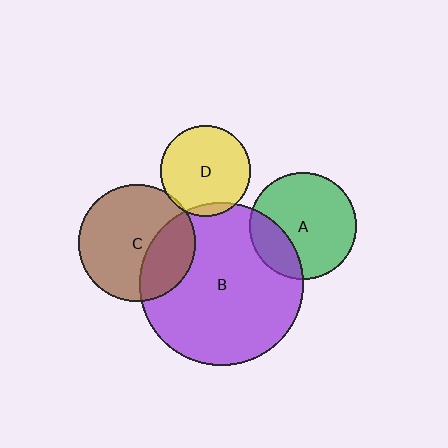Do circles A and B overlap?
Yes.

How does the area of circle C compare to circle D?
Approximately 1.7 times.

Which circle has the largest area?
Circle B (purple).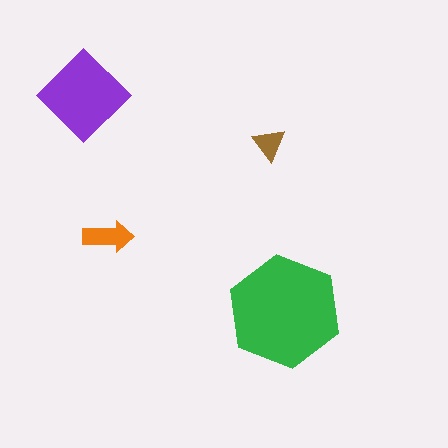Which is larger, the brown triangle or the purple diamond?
The purple diamond.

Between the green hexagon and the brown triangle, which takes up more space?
The green hexagon.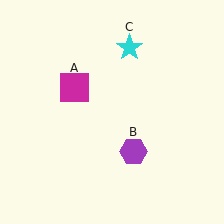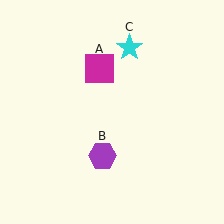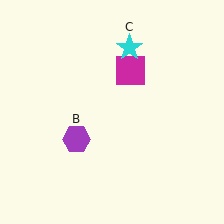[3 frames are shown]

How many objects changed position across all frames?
2 objects changed position: magenta square (object A), purple hexagon (object B).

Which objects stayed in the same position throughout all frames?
Cyan star (object C) remained stationary.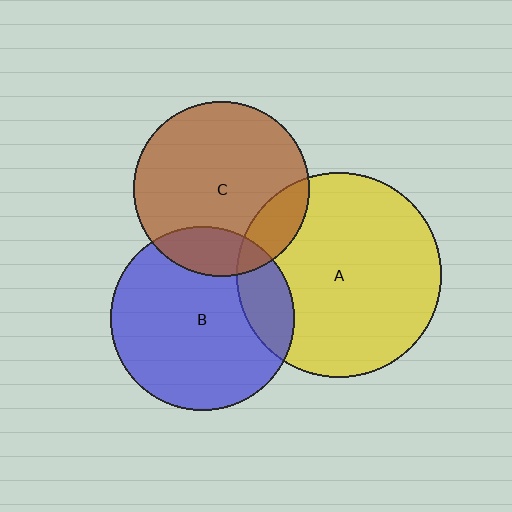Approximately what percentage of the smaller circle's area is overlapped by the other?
Approximately 15%.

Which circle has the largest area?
Circle A (yellow).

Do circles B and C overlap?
Yes.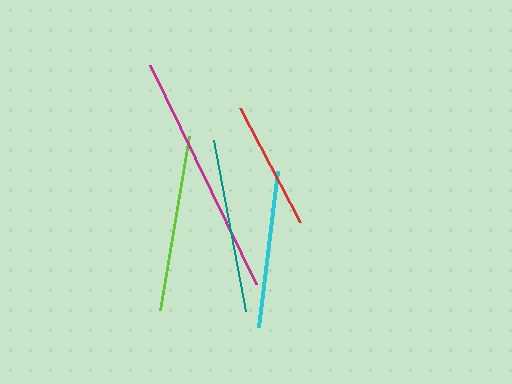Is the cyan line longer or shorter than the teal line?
The teal line is longer than the cyan line.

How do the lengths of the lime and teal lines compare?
The lime and teal lines are approximately the same length.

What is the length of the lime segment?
The lime segment is approximately 176 pixels long.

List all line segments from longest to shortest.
From longest to shortest: magenta, lime, teal, cyan, red.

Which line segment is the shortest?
The red line is the shortest at approximately 129 pixels.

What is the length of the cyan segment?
The cyan segment is approximately 156 pixels long.